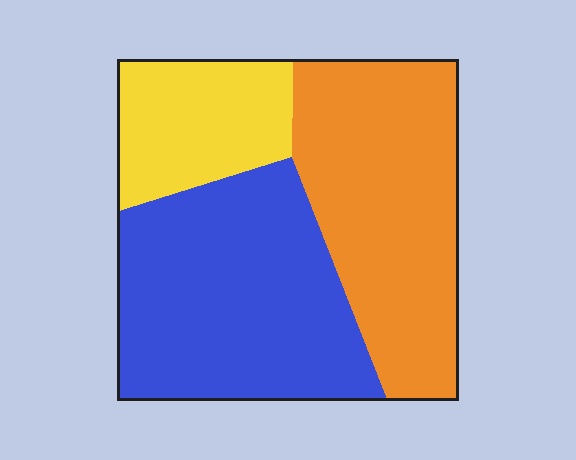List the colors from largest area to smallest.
From largest to smallest: blue, orange, yellow.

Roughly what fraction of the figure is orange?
Orange covers 39% of the figure.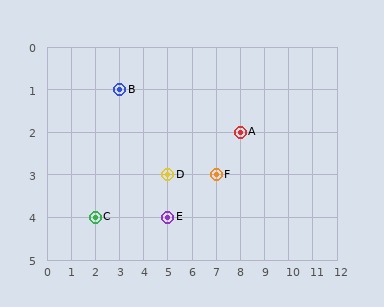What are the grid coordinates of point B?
Point B is at grid coordinates (3, 1).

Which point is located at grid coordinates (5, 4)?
Point E is at (5, 4).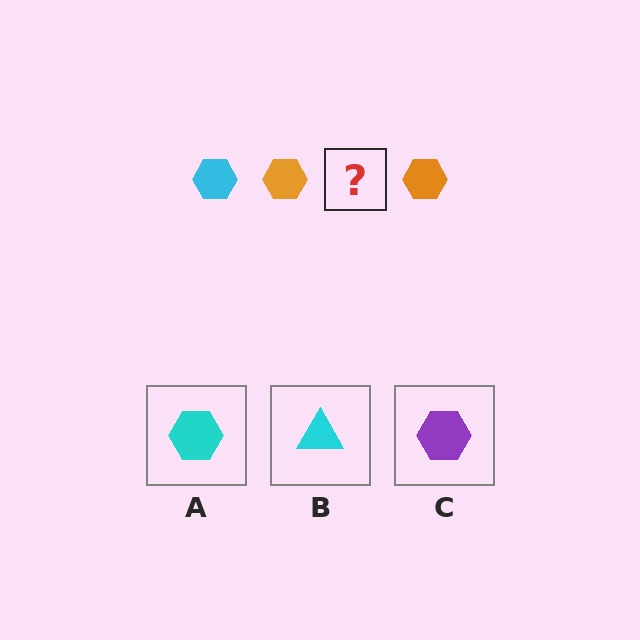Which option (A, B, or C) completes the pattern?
A.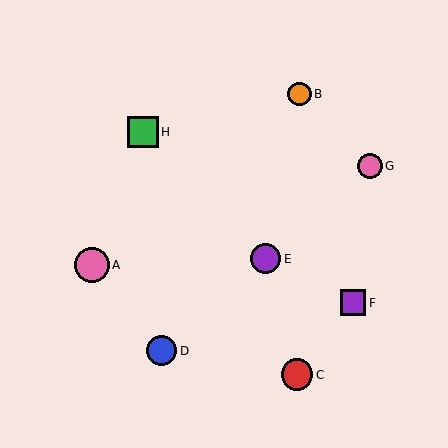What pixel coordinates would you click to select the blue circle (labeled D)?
Click at (162, 351) to select the blue circle D.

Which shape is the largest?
The pink circle (labeled A) is the largest.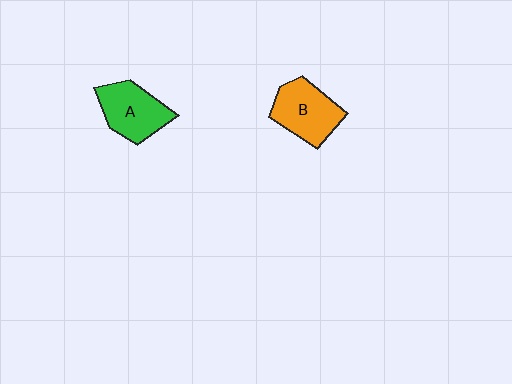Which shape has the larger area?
Shape B (orange).